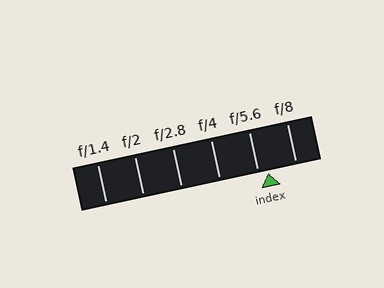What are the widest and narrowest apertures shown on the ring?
The widest aperture shown is f/1.4 and the narrowest is f/8.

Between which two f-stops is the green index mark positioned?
The index mark is between f/5.6 and f/8.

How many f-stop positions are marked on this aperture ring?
There are 6 f-stop positions marked.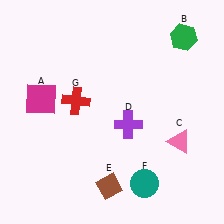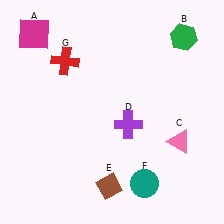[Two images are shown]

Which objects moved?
The objects that moved are: the magenta square (A), the red cross (G).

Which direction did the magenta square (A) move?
The magenta square (A) moved up.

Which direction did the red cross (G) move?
The red cross (G) moved up.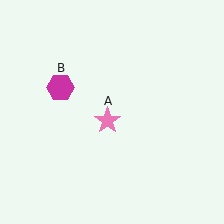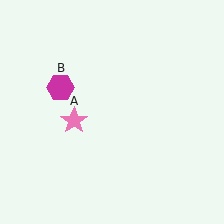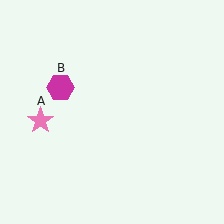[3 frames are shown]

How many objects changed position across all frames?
1 object changed position: pink star (object A).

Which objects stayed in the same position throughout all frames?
Magenta hexagon (object B) remained stationary.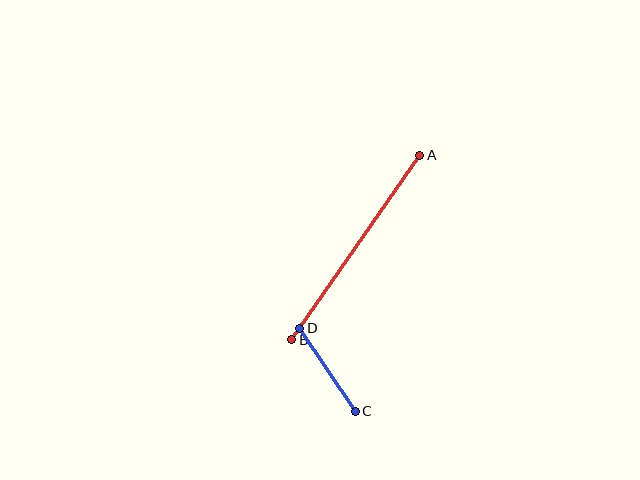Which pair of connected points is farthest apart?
Points A and B are farthest apart.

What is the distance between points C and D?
The distance is approximately 100 pixels.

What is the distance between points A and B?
The distance is approximately 225 pixels.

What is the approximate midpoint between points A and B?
The midpoint is at approximately (356, 247) pixels.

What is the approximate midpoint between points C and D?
The midpoint is at approximately (328, 370) pixels.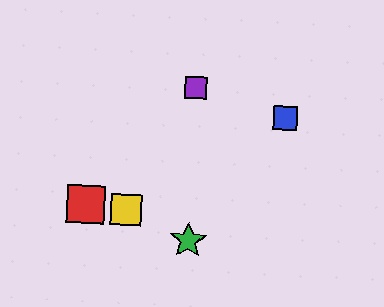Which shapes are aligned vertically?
The green star, the purple square are aligned vertically.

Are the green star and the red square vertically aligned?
No, the green star is at x≈188 and the red square is at x≈86.